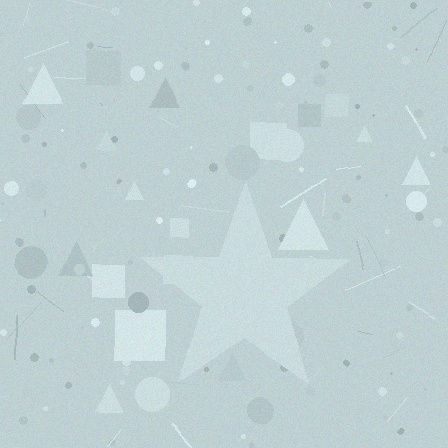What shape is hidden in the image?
A star is hidden in the image.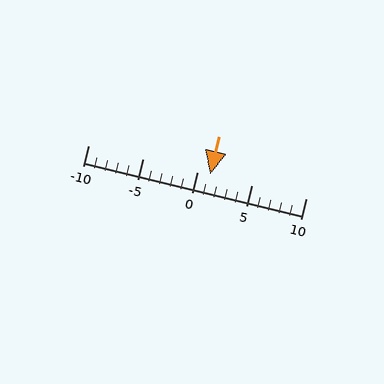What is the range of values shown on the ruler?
The ruler shows values from -10 to 10.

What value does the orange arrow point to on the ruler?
The orange arrow points to approximately 1.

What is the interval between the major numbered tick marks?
The major tick marks are spaced 5 units apart.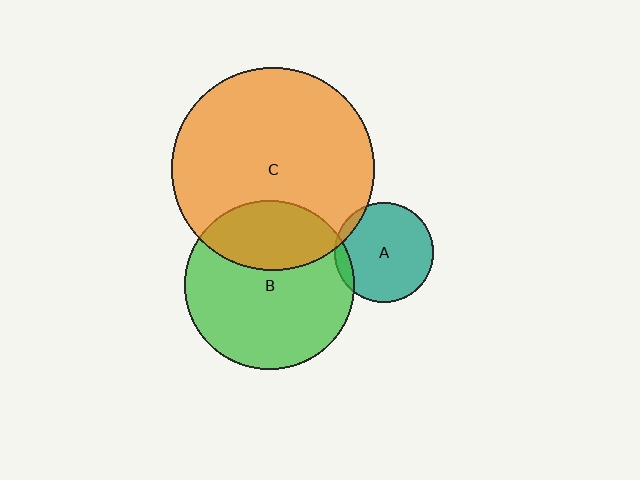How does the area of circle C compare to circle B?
Approximately 1.4 times.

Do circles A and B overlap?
Yes.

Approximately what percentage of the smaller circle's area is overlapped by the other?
Approximately 10%.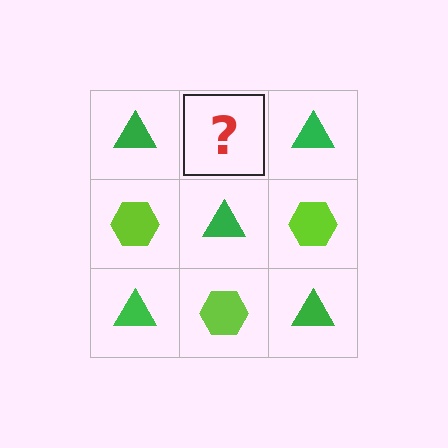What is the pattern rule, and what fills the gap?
The rule is that it alternates green triangle and lime hexagon in a checkerboard pattern. The gap should be filled with a lime hexagon.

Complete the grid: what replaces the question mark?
The question mark should be replaced with a lime hexagon.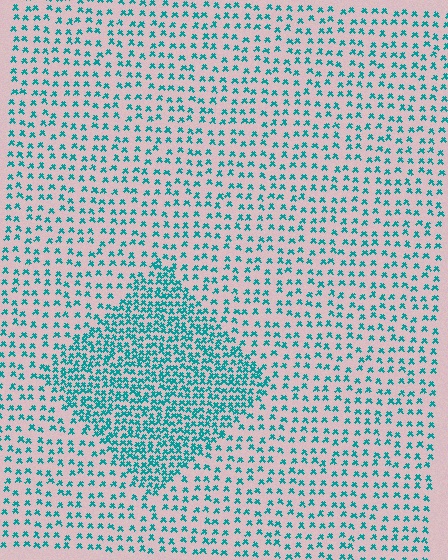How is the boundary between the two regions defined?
The boundary is defined by a change in element density (approximately 2.2x ratio). All elements are the same color, size, and shape.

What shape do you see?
I see a diamond.